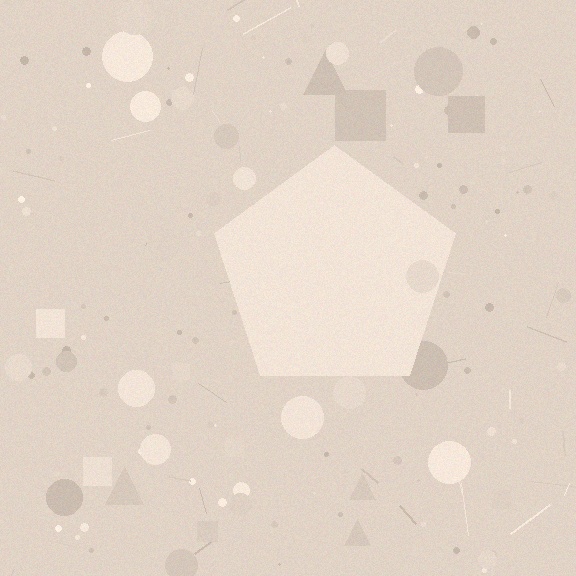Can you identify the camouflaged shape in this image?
The camouflaged shape is a pentagon.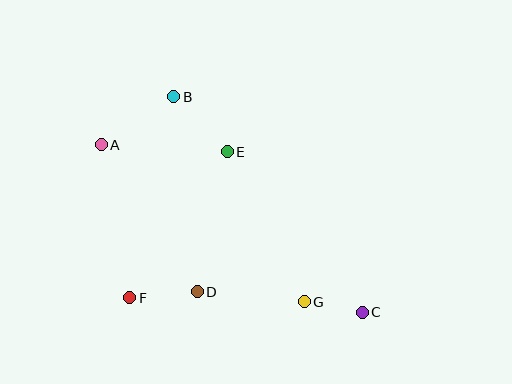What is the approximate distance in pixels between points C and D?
The distance between C and D is approximately 166 pixels.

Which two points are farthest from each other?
Points A and C are farthest from each other.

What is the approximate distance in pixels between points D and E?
The distance between D and E is approximately 143 pixels.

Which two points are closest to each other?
Points C and G are closest to each other.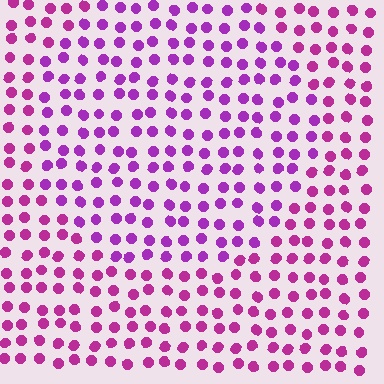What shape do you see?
I see a circle.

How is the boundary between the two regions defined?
The boundary is defined purely by a slight shift in hue (about 24 degrees). Spacing, size, and orientation are identical on both sides.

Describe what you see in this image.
The image is filled with small magenta elements in a uniform arrangement. A circle-shaped region is visible where the elements are tinted to a slightly different hue, forming a subtle color boundary.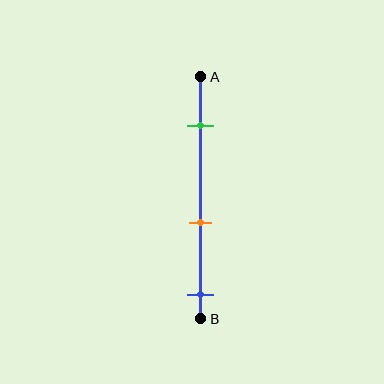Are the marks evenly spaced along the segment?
Yes, the marks are approximately evenly spaced.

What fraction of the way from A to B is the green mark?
The green mark is approximately 20% (0.2) of the way from A to B.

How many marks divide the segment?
There are 3 marks dividing the segment.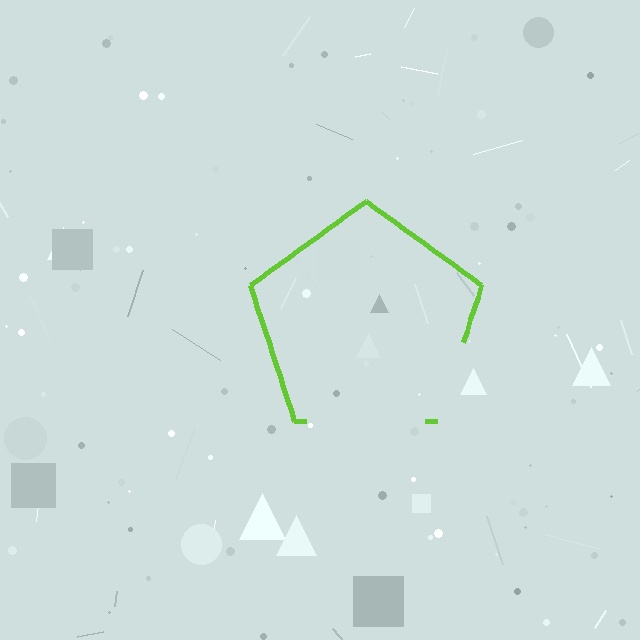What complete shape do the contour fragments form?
The contour fragments form a pentagon.